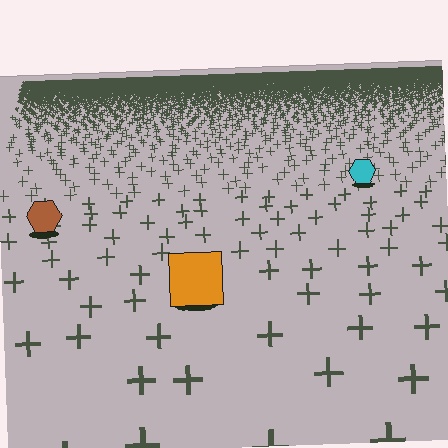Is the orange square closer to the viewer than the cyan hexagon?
Yes. The orange square is closer — you can tell from the texture gradient: the ground texture is coarser near it.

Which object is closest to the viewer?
The orange square is closest. The texture marks near it are larger and more spread out.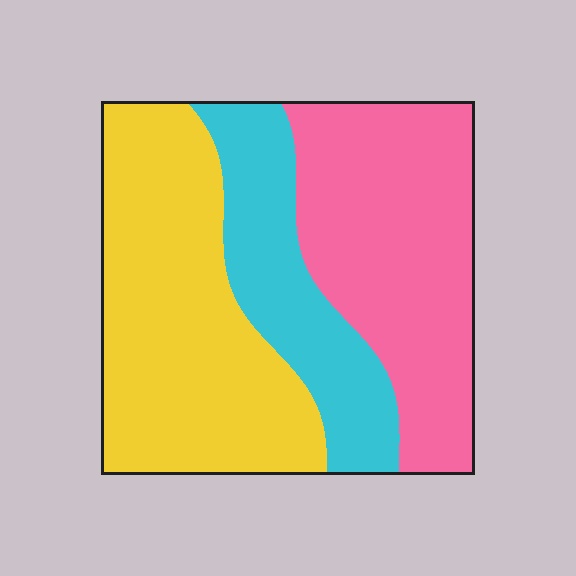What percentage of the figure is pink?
Pink takes up about three eighths (3/8) of the figure.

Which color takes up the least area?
Cyan, at roughly 20%.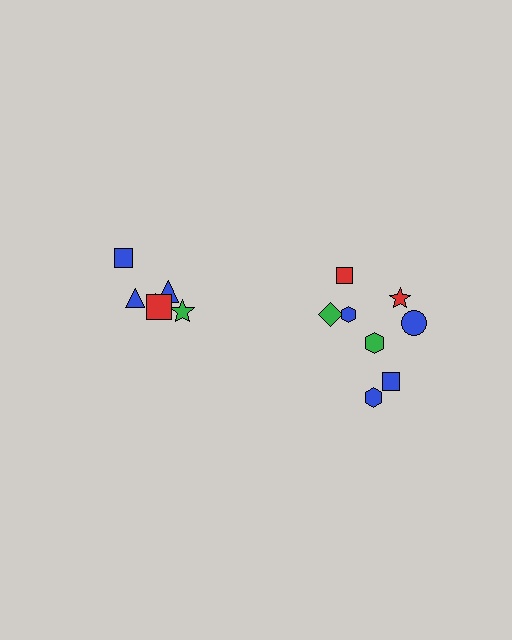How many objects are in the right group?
There are 8 objects.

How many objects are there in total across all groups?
There are 14 objects.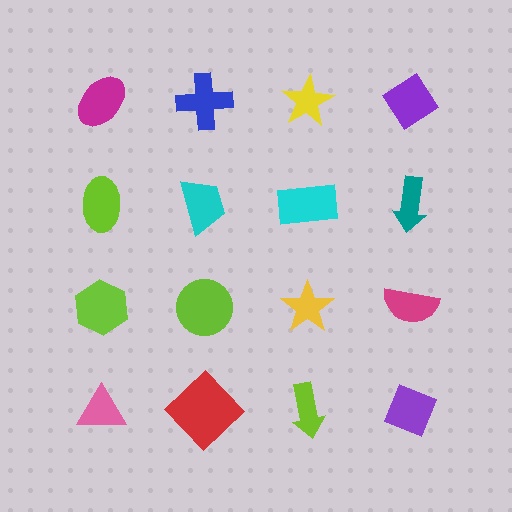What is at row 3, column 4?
A magenta semicircle.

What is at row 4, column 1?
A pink triangle.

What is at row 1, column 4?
A purple diamond.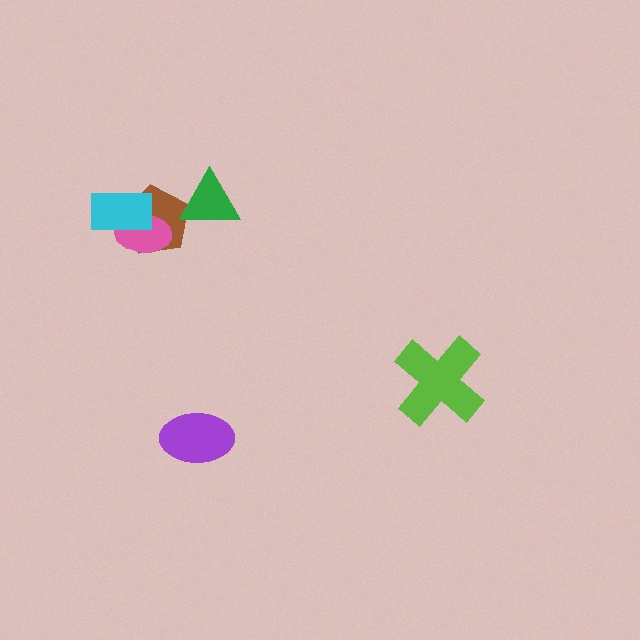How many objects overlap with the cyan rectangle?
2 objects overlap with the cyan rectangle.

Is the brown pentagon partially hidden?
Yes, it is partially covered by another shape.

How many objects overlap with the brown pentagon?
3 objects overlap with the brown pentagon.